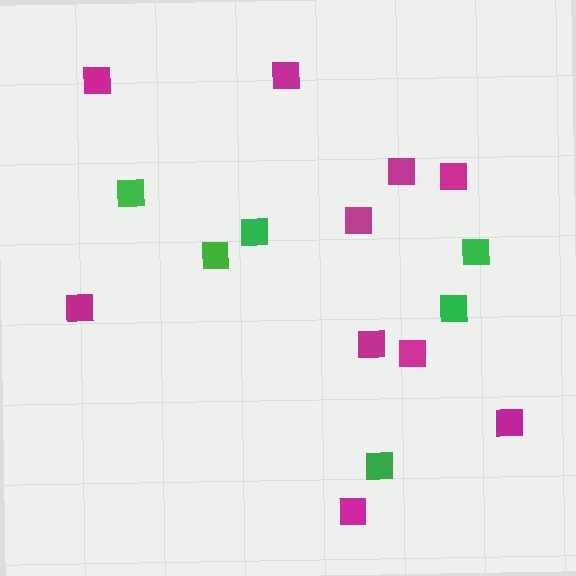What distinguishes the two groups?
There are 2 groups: one group of magenta squares (10) and one group of green squares (6).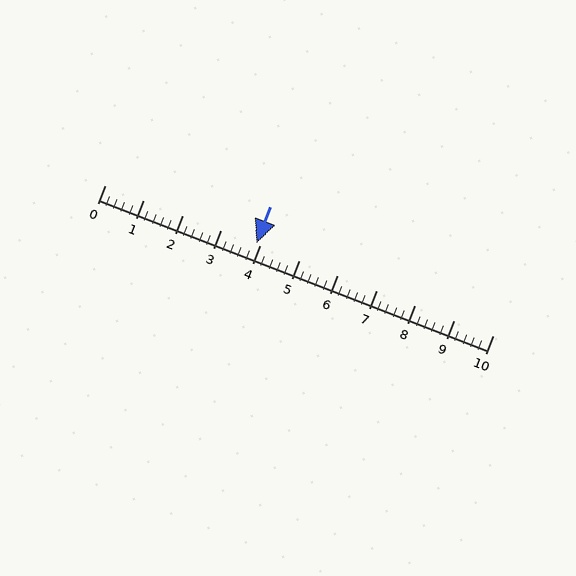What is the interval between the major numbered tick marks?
The major tick marks are spaced 1 units apart.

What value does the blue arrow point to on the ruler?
The blue arrow points to approximately 3.9.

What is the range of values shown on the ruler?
The ruler shows values from 0 to 10.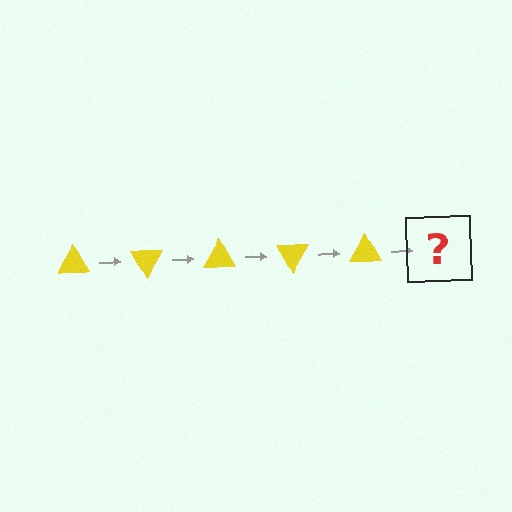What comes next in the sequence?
The next element should be a yellow triangle rotated 300 degrees.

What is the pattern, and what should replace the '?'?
The pattern is that the triangle rotates 60 degrees each step. The '?' should be a yellow triangle rotated 300 degrees.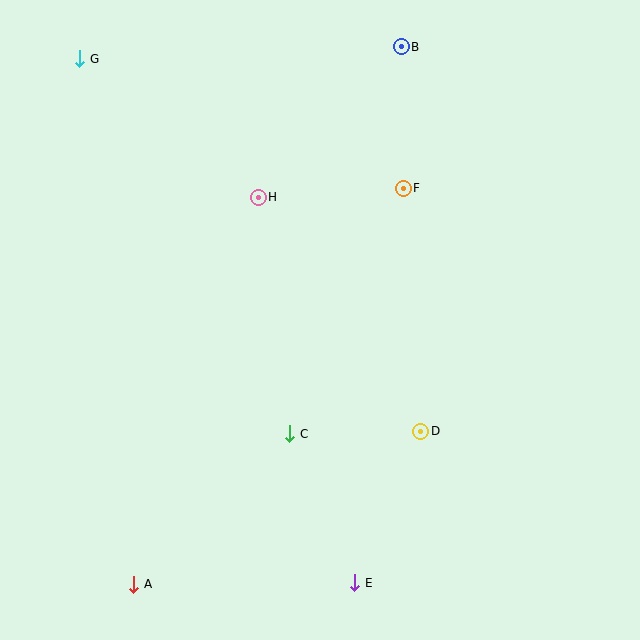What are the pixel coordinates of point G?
Point G is at (80, 59).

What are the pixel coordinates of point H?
Point H is at (258, 197).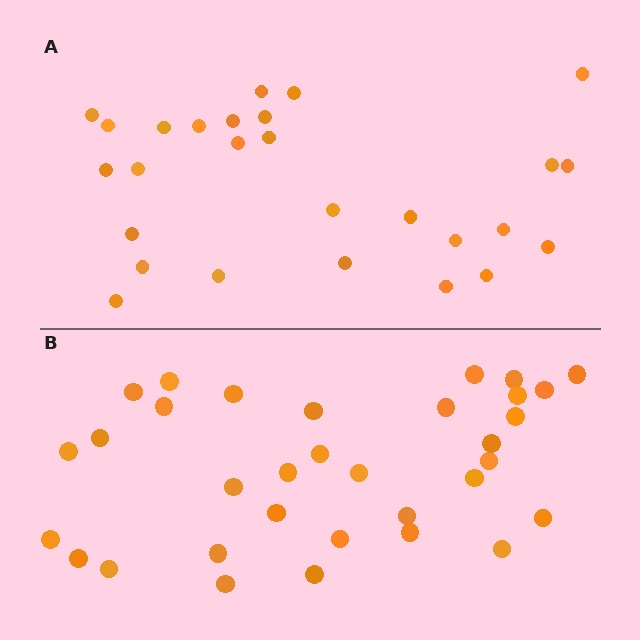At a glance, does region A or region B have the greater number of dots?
Region B (the bottom region) has more dots.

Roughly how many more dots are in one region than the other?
Region B has about 6 more dots than region A.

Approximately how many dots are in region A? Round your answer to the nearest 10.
About 30 dots. (The exact count is 27, which rounds to 30.)